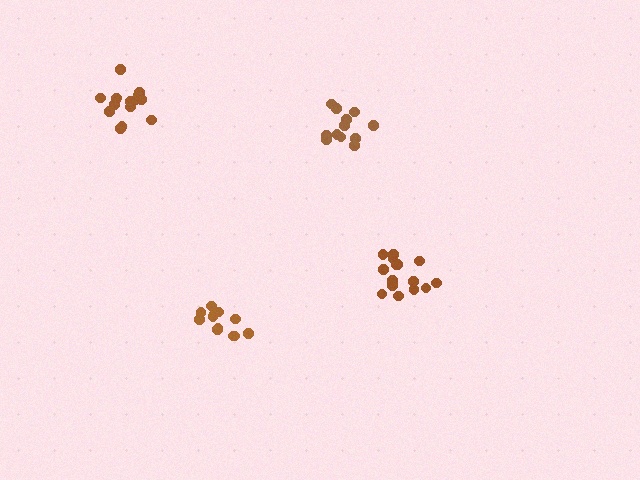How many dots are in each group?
Group 1: 15 dots, Group 2: 12 dots, Group 3: 12 dots, Group 4: 15 dots (54 total).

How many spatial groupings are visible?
There are 4 spatial groupings.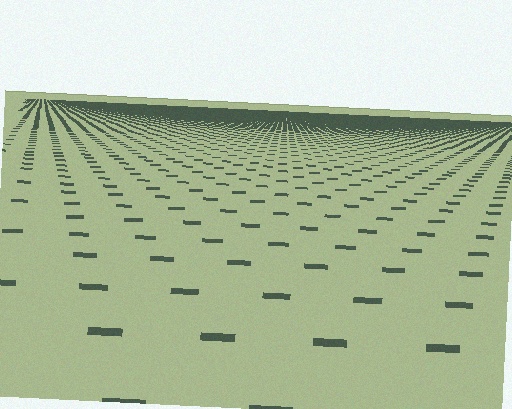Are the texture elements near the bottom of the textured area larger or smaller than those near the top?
Larger. Near the bottom, elements are closer to the viewer and appear at a bigger on-screen size.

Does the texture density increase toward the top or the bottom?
Density increases toward the top.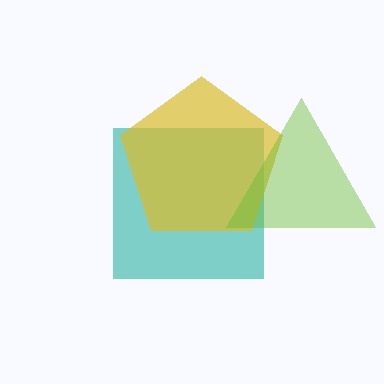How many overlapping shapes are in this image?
There are 3 overlapping shapes in the image.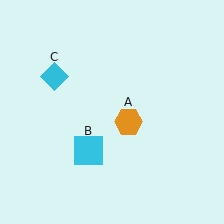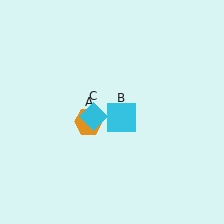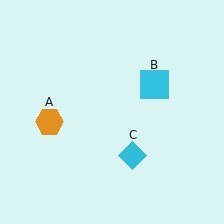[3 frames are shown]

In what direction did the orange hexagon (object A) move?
The orange hexagon (object A) moved left.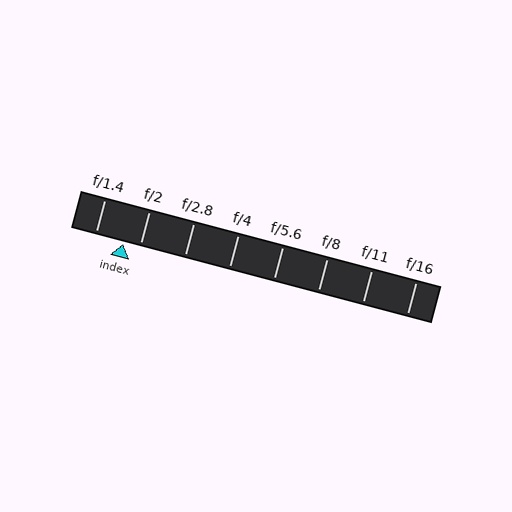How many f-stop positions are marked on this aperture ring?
There are 8 f-stop positions marked.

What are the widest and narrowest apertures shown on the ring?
The widest aperture shown is f/1.4 and the narrowest is f/16.